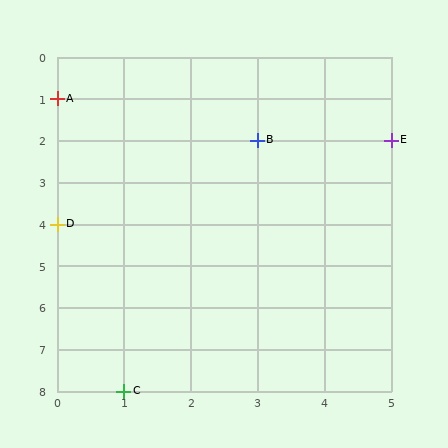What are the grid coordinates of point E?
Point E is at grid coordinates (5, 2).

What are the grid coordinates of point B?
Point B is at grid coordinates (3, 2).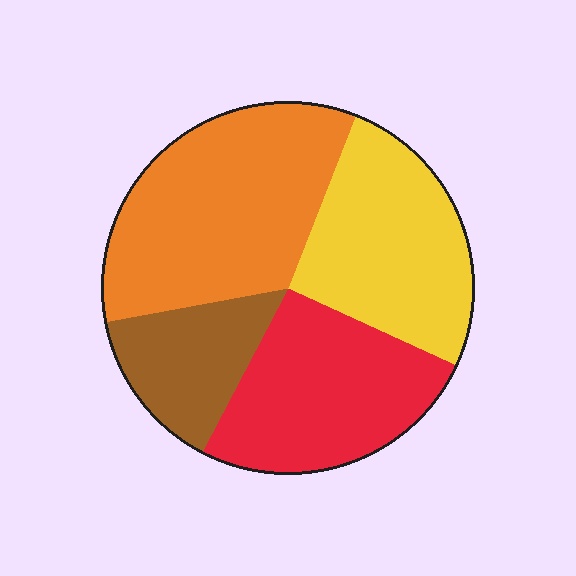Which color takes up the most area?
Orange, at roughly 35%.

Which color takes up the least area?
Brown, at roughly 15%.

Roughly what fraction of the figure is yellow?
Yellow takes up about one quarter (1/4) of the figure.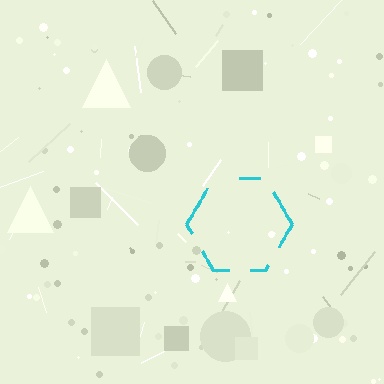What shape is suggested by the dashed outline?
The dashed outline suggests a hexagon.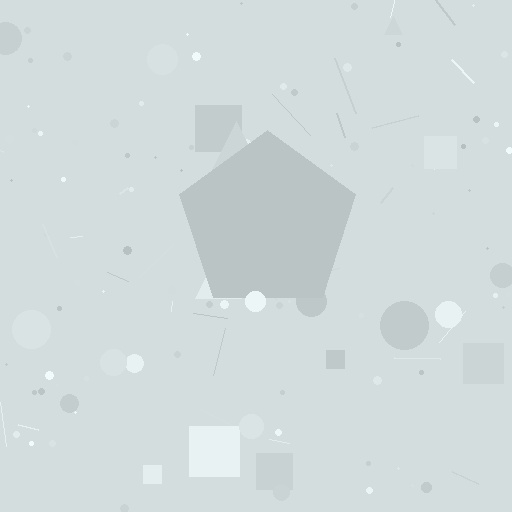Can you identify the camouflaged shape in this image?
The camouflaged shape is a pentagon.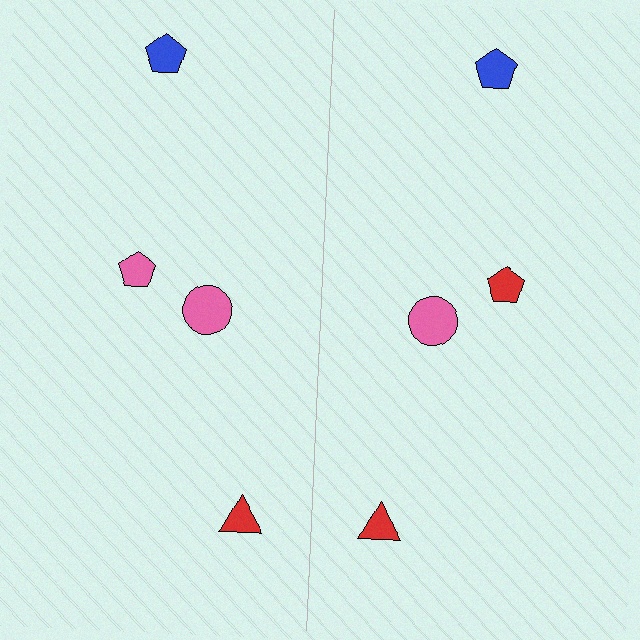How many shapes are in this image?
There are 8 shapes in this image.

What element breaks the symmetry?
The red pentagon on the right side breaks the symmetry — its mirror counterpart is pink.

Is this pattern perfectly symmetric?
No, the pattern is not perfectly symmetric. The red pentagon on the right side breaks the symmetry — its mirror counterpart is pink.